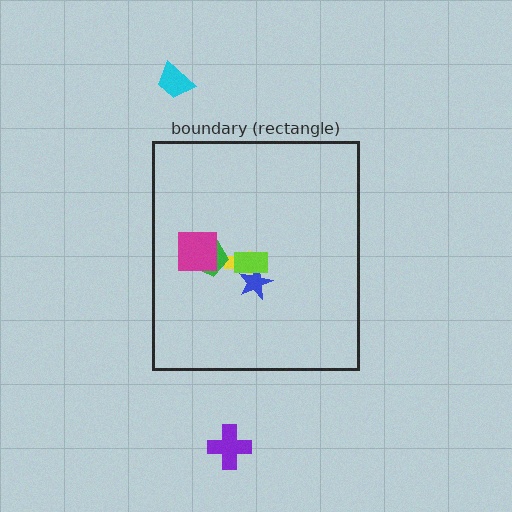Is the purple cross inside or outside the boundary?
Outside.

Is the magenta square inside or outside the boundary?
Inside.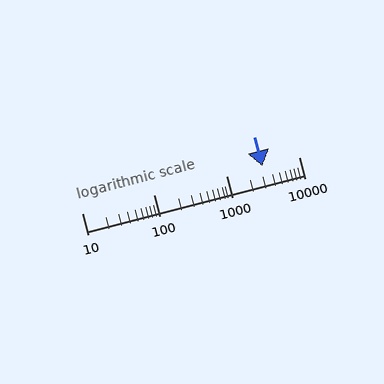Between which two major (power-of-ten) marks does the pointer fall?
The pointer is between 1000 and 10000.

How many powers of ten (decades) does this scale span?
The scale spans 3 decades, from 10 to 10000.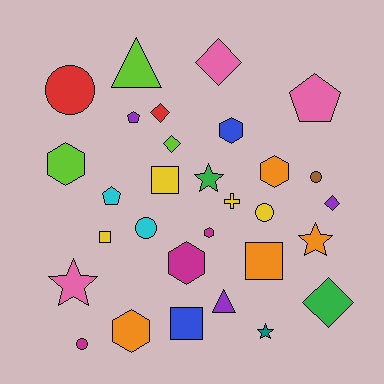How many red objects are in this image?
There are 2 red objects.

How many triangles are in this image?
There are 2 triangles.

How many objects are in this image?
There are 30 objects.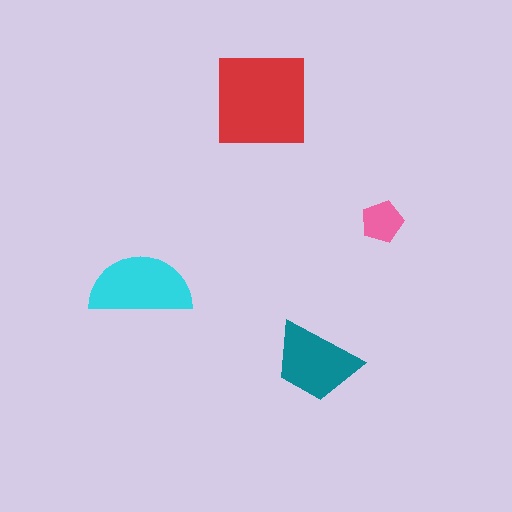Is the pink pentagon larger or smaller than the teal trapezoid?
Smaller.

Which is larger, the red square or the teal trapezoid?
The red square.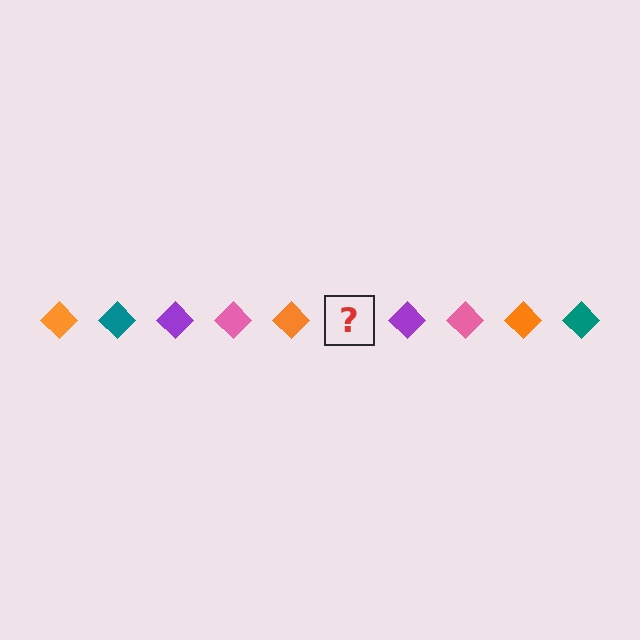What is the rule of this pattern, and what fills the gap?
The rule is that the pattern cycles through orange, teal, purple, pink diamonds. The gap should be filled with a teal diamond.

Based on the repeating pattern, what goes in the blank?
The blank should be a teal diamond.